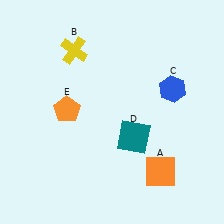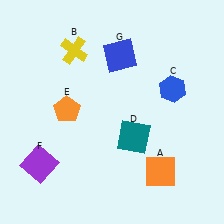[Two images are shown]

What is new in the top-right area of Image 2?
A blue square (G) was added in the top-right area of Image 2.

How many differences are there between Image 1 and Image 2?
There are 2 differences between the two images.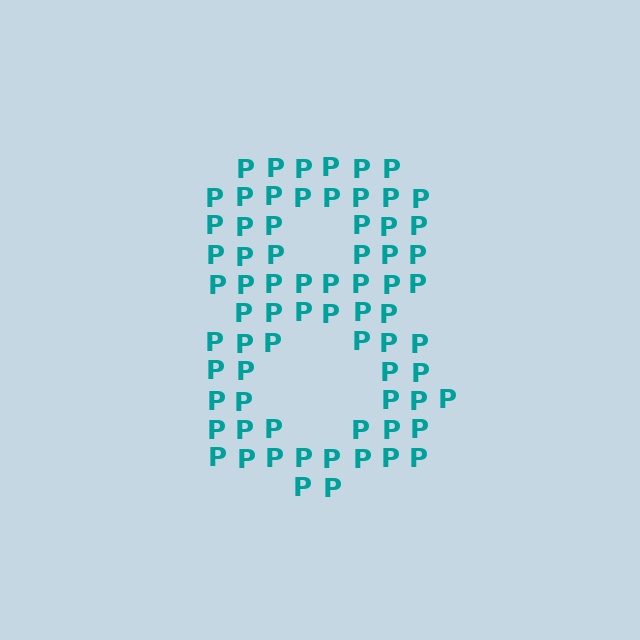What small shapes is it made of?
It is made of small letter P's.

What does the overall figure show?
The overall figure shows the digit 8.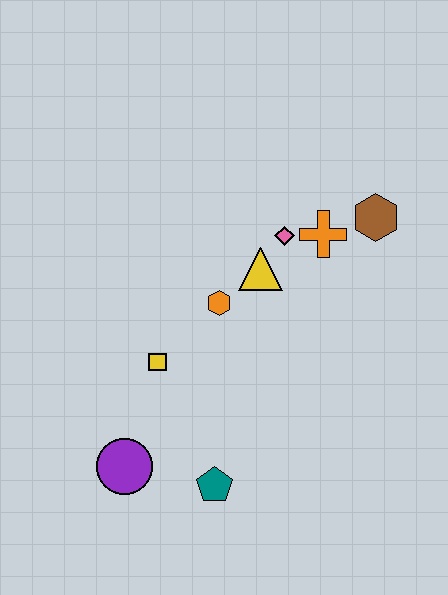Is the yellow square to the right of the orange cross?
No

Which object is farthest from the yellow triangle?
The purple circle is farthest from the yellow triangle.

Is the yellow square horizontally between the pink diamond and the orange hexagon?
No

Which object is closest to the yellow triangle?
The pink diamond is closest to the yellow triangle.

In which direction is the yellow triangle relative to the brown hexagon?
The yellow triangle is to the left of the brown hexagon.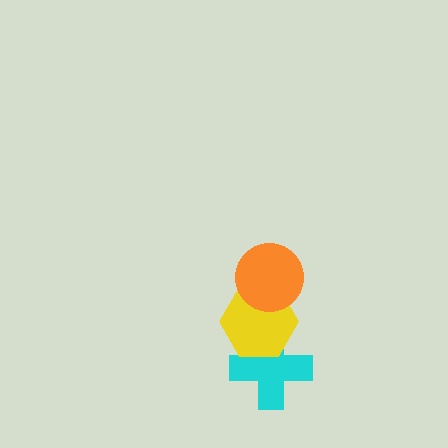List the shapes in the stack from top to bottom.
From top to bottom: the orange circle, the yellow hexagon, the cyan cross.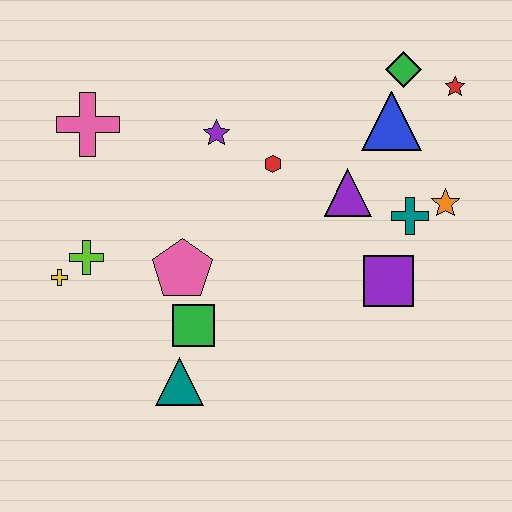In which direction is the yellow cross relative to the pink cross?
The yellow cross is below the pink cross.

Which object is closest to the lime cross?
The yellow cross is closest to the lime cross.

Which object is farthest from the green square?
The red star is farthest from the green square.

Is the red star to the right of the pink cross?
Yes